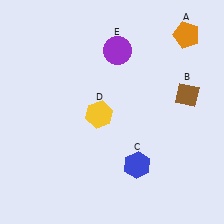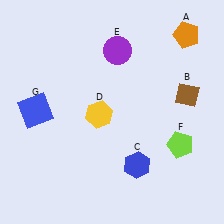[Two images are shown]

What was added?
A lime pentagon (F), a blue square (G) were added in Image 2.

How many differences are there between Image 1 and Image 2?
There are 2 differences between the two images.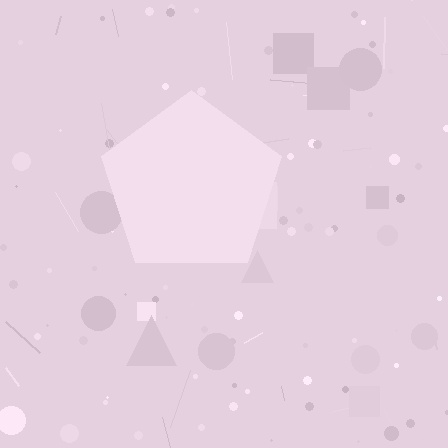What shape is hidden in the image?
A pentagon is hidden in the image.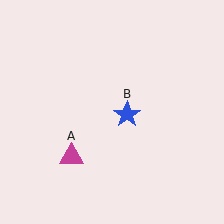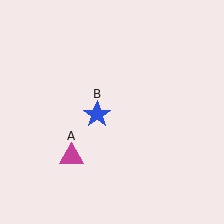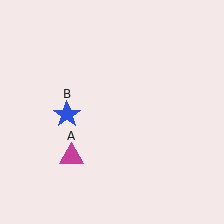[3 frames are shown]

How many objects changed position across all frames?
1 object changed position: blue star (object B).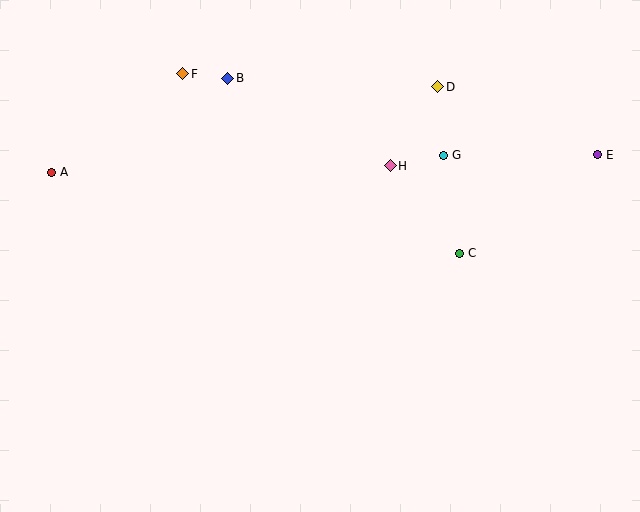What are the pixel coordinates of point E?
Point E is at (598, 155).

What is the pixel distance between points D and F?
The distance between D and F is 255 pixels.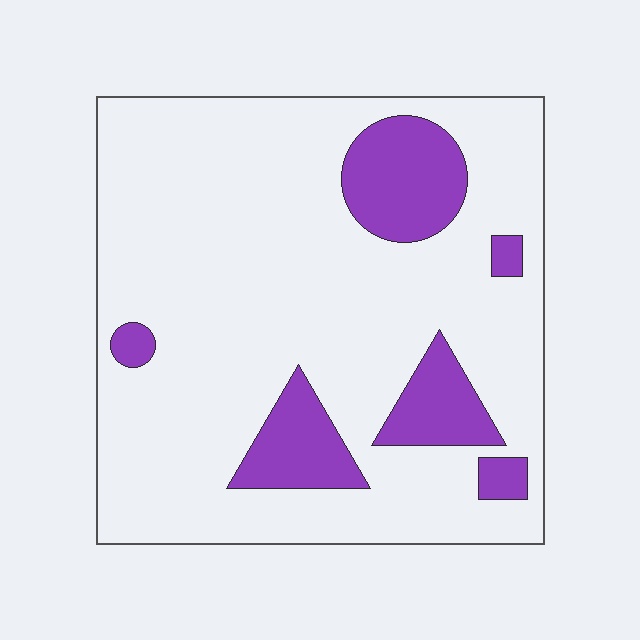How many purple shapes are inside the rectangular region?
6.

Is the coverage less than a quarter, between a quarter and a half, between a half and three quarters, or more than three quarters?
Less than a quarter.